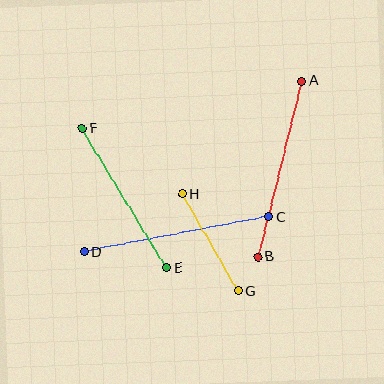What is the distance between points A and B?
The distance is approximately 181 pixels.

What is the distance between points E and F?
The distance is approximately 163 pixels.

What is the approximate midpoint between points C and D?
The midpoint is at approximately (177, 234) pixels.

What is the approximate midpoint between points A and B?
The midpoint is at approximately (280, 169) pixels.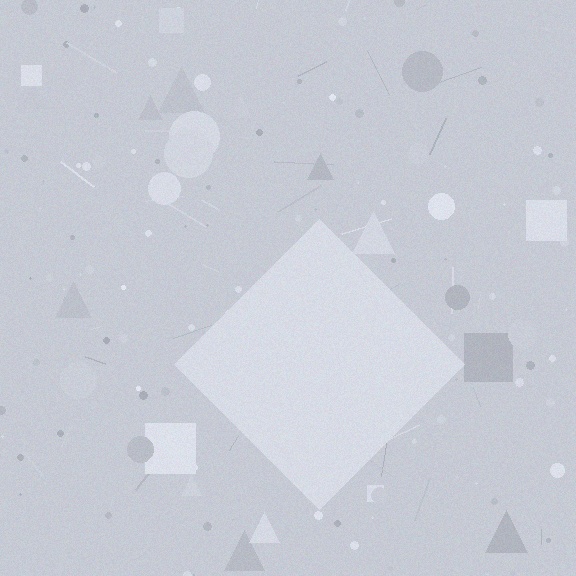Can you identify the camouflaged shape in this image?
The camouflaged shape is a diamond.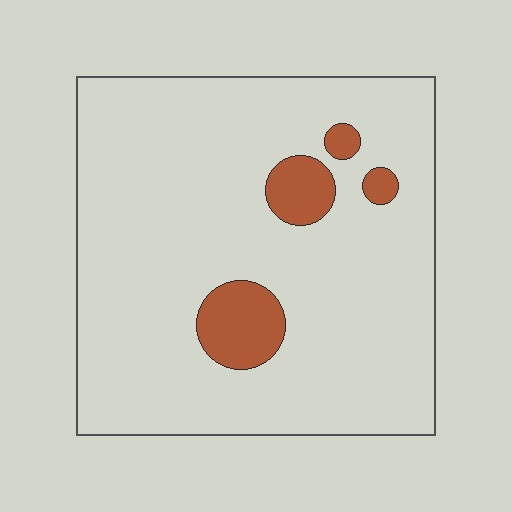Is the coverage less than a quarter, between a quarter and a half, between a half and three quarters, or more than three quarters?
Less than a quarter.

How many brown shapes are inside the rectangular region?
4.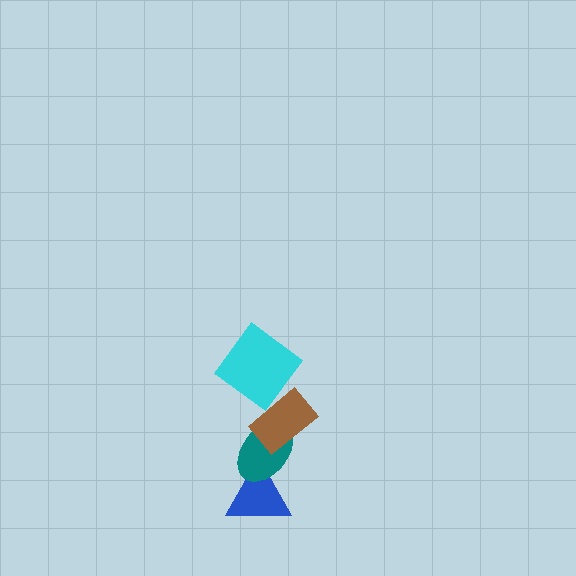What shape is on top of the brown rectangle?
The cyan diamond is on top of the brown rectangle.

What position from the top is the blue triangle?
The blue triangle is 4th from the top.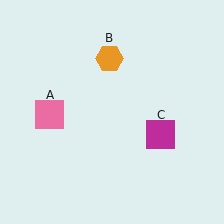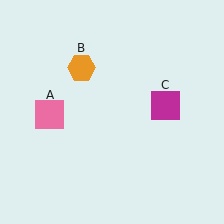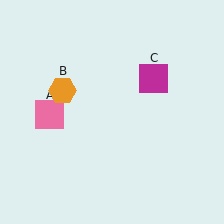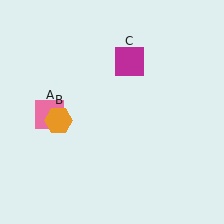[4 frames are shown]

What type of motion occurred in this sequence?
The orange hexagon (object B), magenta square (object C) rotated counterclockwise around the center of the scene.